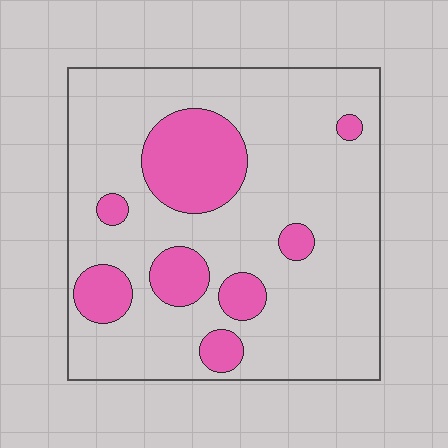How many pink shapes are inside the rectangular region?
8.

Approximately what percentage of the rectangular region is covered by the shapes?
Approximately 20%.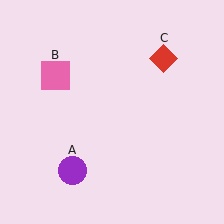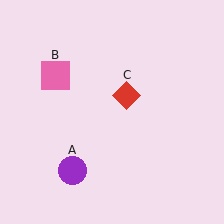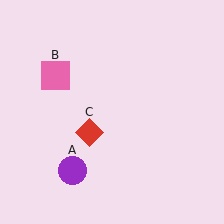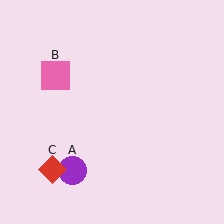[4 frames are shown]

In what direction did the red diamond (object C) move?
The red diamond (object C) moved down and to the left.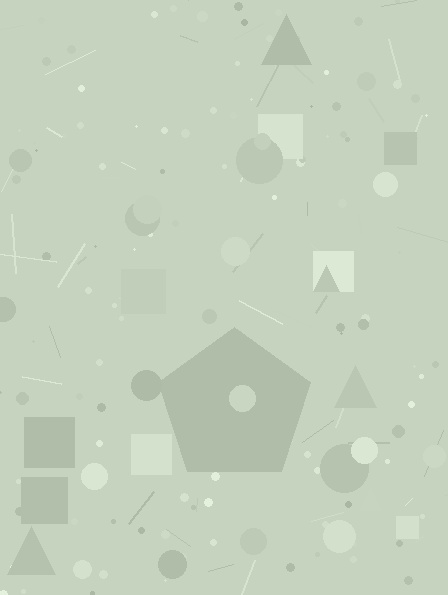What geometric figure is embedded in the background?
A pentagon is embedded in the background.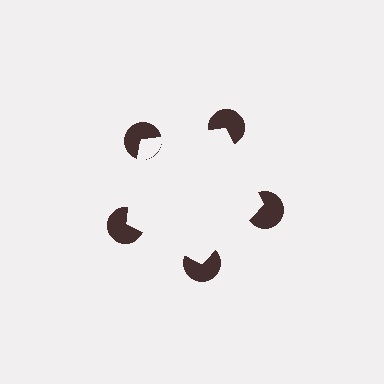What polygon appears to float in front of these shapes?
An illusory pentagon — its edges are inferred from the aligned wedge cuts in the pac-man discs, not physically drawn.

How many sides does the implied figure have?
5 sides.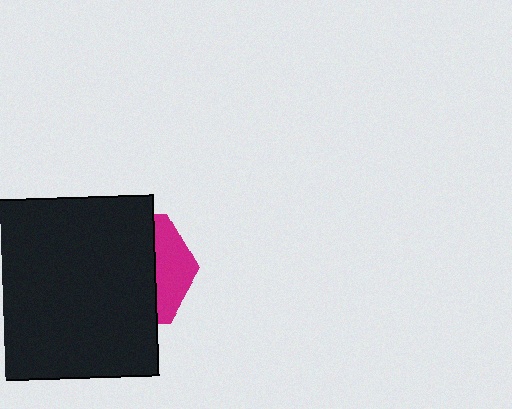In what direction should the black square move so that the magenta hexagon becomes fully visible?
The black square should move left. That is the shortest direction to clear the overlap and leave the magenta hexagon fully visible.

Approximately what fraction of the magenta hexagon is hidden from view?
Roughly 70% of the magenta hexagon is hidden behind the black square.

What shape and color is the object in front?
The object in front is a black square.